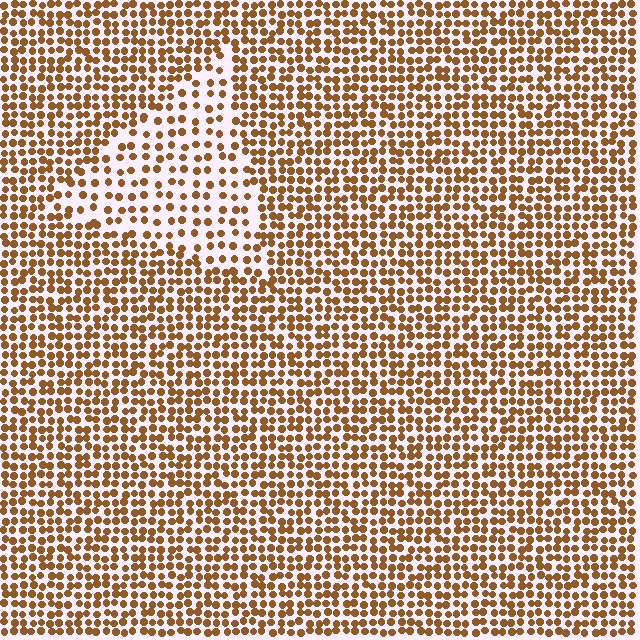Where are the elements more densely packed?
The elements are more densely packed outside the triangle boundary.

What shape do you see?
I see a triangle.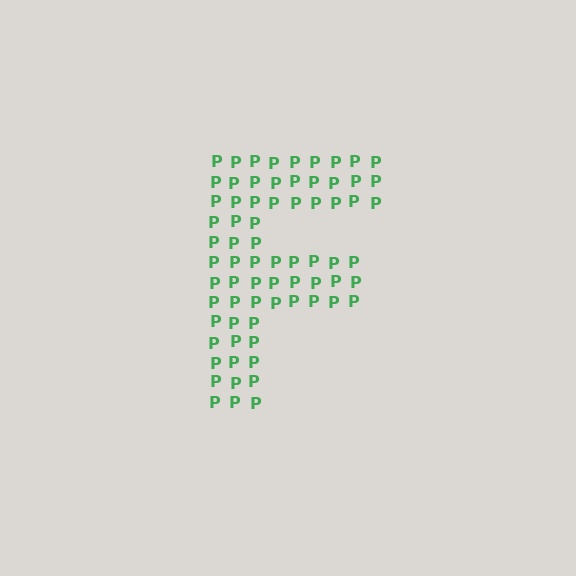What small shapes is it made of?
It is made of small letter P's.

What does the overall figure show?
The overall figure shows the letter F.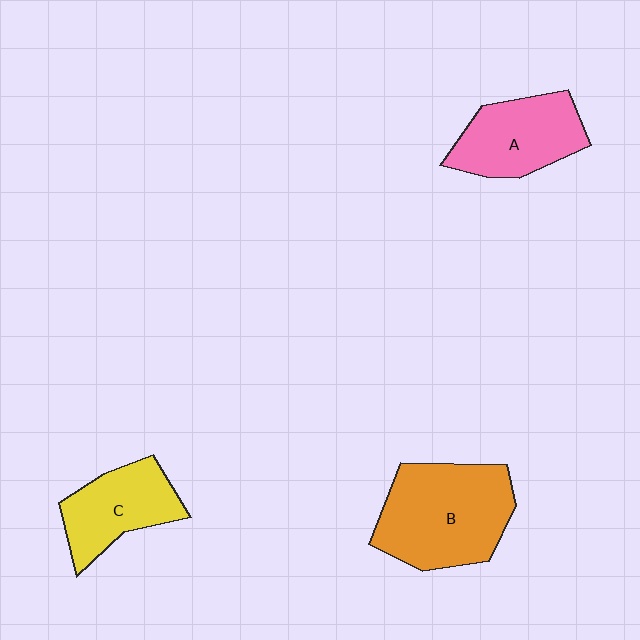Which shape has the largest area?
Shape B (orange).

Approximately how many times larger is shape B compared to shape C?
Approximately 1.6 times.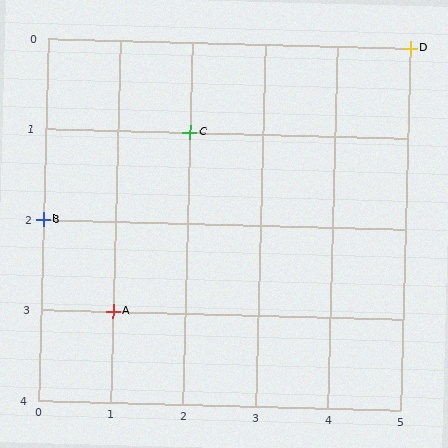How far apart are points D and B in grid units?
Points D and B are 5 columns and 2 rows apart (about 5.4 grid units diagonally).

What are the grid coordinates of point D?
Point D is at grid coordinates (5, 0).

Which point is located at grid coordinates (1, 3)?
Point A is at (1, 3).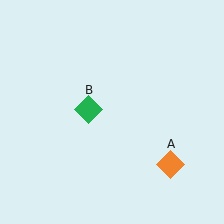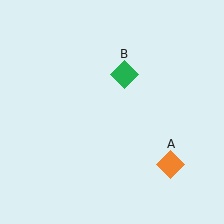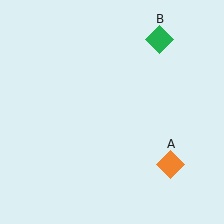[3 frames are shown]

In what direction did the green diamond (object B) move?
The green diamond (object B) moved up and to the right.